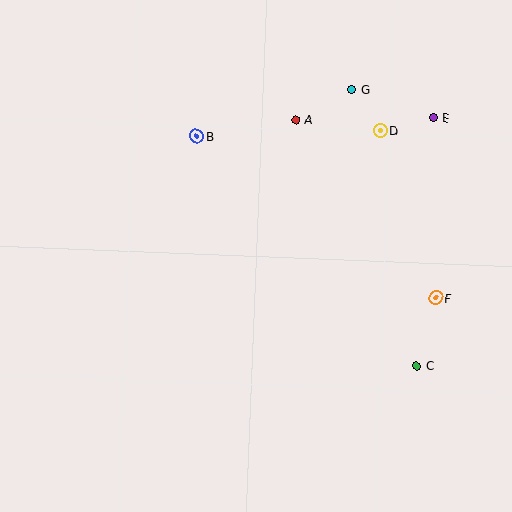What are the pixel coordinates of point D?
Point D is at (380, 131).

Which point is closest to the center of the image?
Point B at (197, 136) is closest to the center.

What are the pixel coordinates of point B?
Point B is at (197, 136).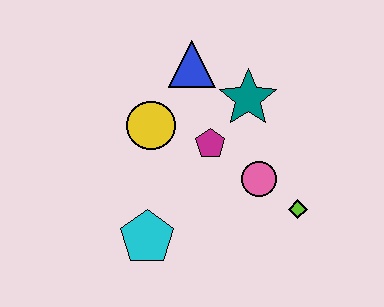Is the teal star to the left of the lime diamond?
Yes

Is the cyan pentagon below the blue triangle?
Yes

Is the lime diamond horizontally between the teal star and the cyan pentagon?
No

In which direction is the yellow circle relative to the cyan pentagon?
The yellow circle is above the cyan pentagon.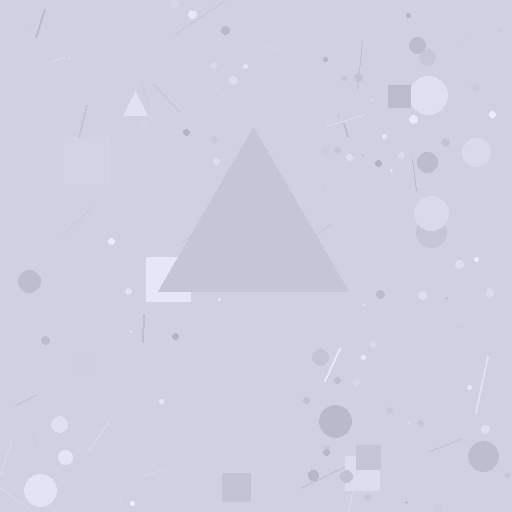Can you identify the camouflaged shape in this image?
The camouflaged shape is a triangle.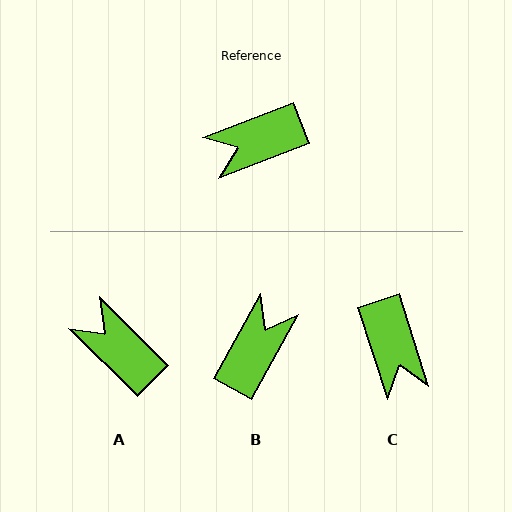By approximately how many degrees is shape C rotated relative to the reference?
Approximately 87 degrees counter-clockwise.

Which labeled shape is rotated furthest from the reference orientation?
B, about 140 degrees away.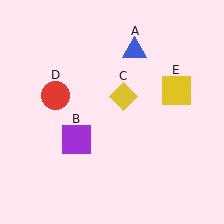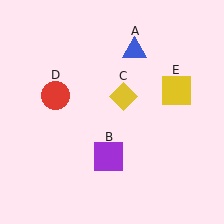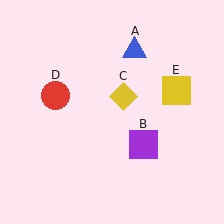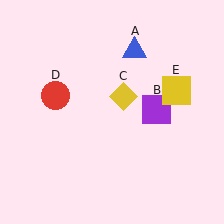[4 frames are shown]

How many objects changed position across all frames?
1 object changed position: purple square (object B).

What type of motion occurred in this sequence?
The purple square (object B) rotated counterclockwise around the center of the scene.